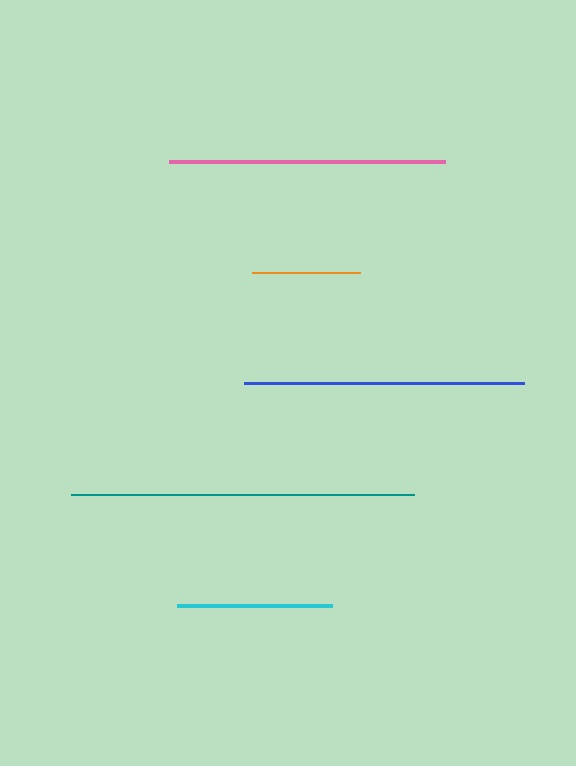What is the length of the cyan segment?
The cyan segment is approximately 154 pixels long.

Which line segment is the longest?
The teal line is the longest at approximately 343 pixels.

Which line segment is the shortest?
The orange line is the shortest at approximately 107 pixels.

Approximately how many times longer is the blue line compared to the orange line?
The blue line is approximately 2.6 times the length of the orange line.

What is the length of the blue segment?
The blue segment is approximately 280 pixels long.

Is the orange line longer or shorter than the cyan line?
The cyan line is longer than the orange line.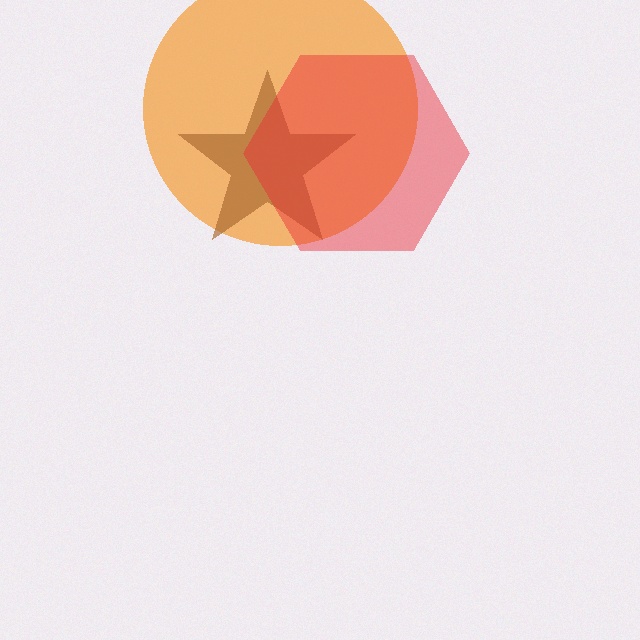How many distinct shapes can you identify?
There are 3 distinct shapes: an orange circle, a brown star, a red hexagon.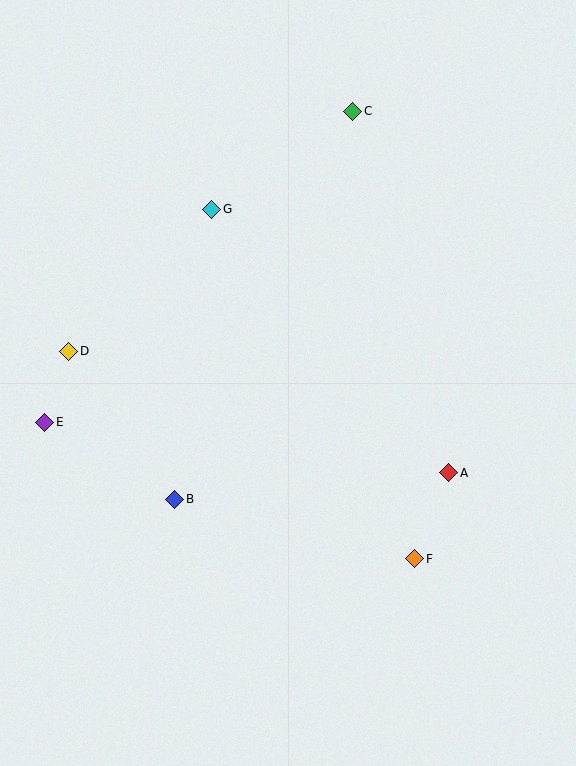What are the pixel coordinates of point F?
Point F is at (415, 559).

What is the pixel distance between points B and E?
The distance between B and E is 151 pixels.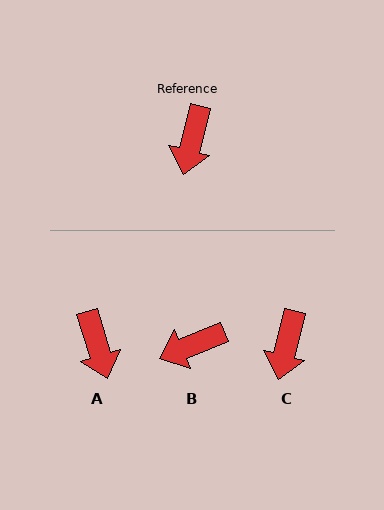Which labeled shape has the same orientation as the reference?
C.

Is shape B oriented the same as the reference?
No, it is off by about 54 degrees.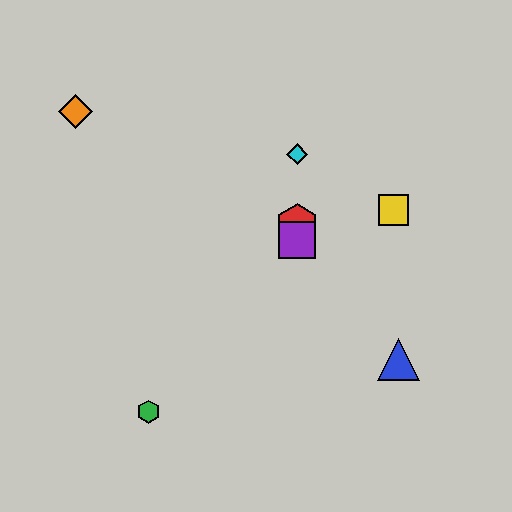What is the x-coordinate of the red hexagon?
The red hexagon is at x≈297.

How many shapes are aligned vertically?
3 shapes (the red hexagon, the purple square, the cyan diamond) are aligned vertically.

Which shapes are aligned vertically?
The red hexagon, the purple square, the cyan diamond are aligned vertically.